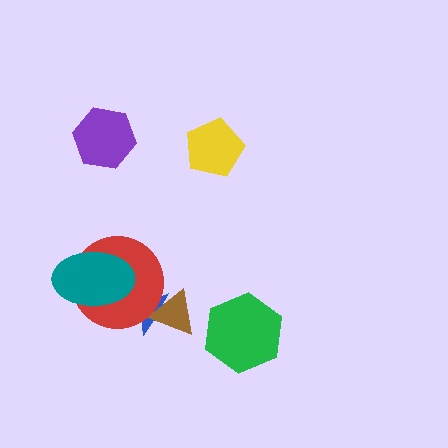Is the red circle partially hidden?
Yes, it is partially covered by another shape.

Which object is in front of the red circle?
The teal ellipse is in front of the red circle.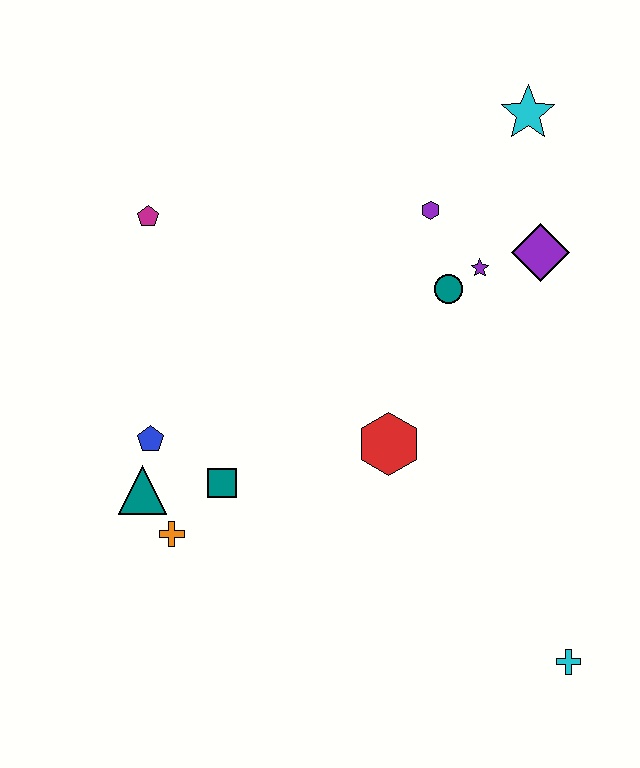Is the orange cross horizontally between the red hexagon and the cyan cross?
No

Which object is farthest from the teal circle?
The cyan cross is farthest from the teal circle.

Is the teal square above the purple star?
No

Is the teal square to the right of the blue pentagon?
Yes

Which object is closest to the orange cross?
The teal triangle is closest to the orange cross.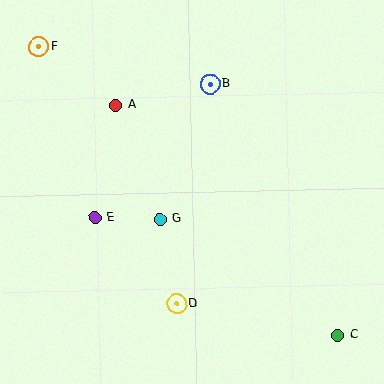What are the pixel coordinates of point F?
Point F is at (38, 46).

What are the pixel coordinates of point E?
Point E is at (95, 218).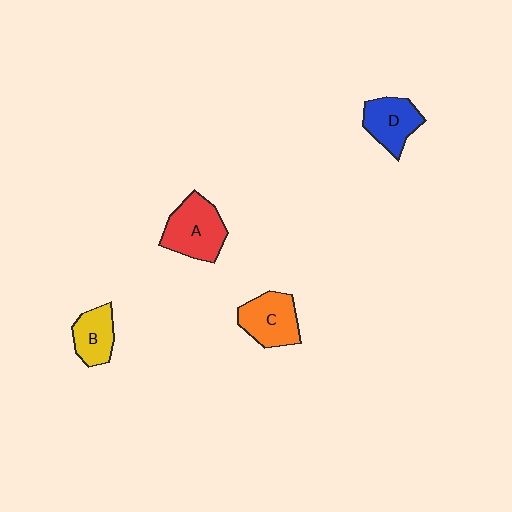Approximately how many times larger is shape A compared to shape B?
Approximately 1.5 times.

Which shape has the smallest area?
Shape B (yellow).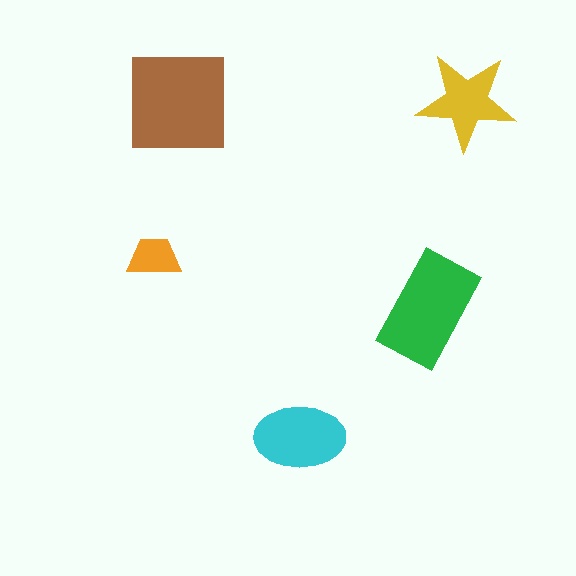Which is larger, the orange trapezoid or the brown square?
The brown square.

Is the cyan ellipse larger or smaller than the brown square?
Smaller.